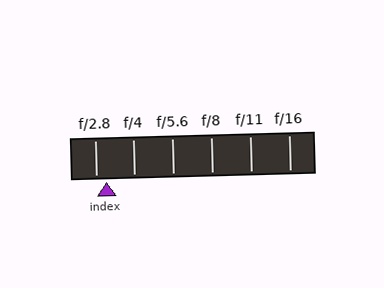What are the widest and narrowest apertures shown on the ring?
The widest aperture shown is f/2.8 and the narrowest is f/16.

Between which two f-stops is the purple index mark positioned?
The index mark is between f/2.8 and f/4.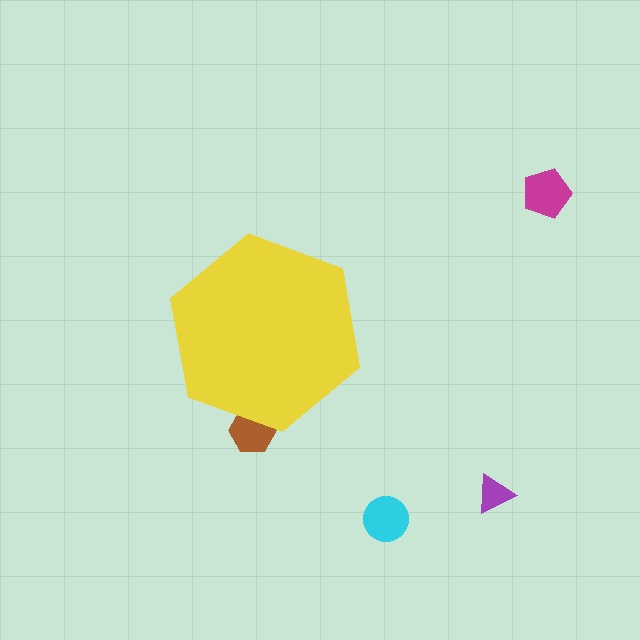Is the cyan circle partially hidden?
No, the cyan circle is fully visible.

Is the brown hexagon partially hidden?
Yes, the brown hexagon is partially hidden behind the yellow hexagon.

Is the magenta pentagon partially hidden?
No, the magenta pentagon is fully visible.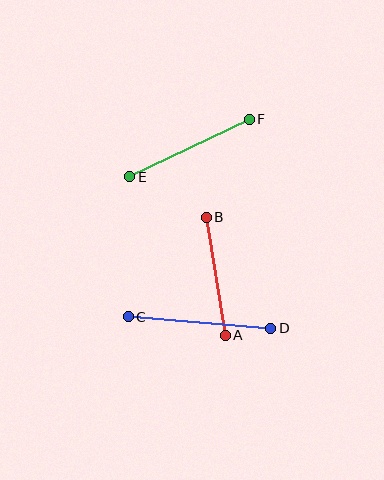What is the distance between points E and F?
The distance is approximately 133 pixels.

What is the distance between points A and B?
The distance is approximately 119 pixels.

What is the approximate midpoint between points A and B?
The midpoint is at approximately (216, 276) pixels.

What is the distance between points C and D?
The distance is approximately 143 pixels.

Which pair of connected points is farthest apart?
Points C and D are farthest apart.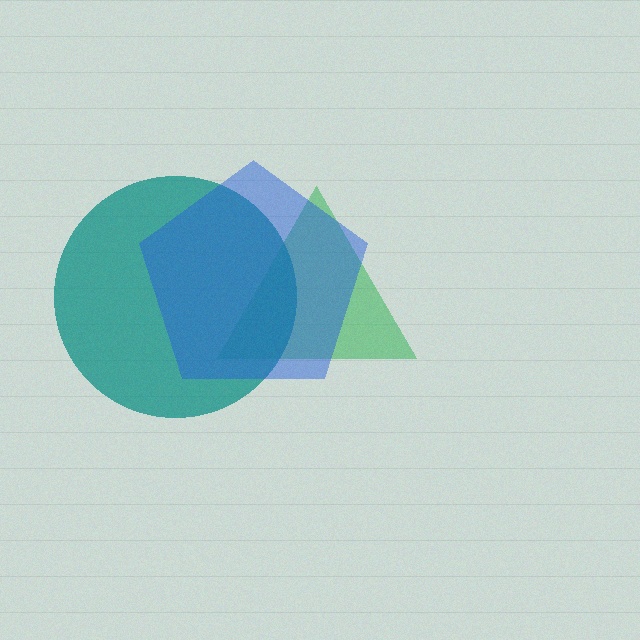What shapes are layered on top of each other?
The layered shapes are: a green triangle, a teal circle, a blue pentagon.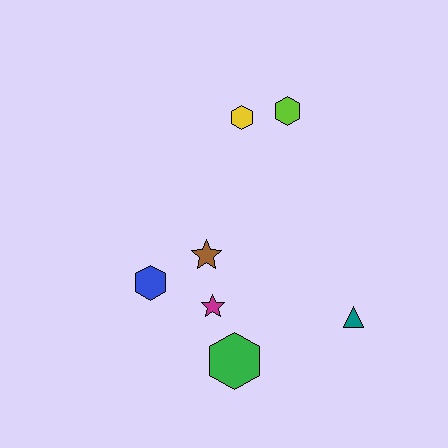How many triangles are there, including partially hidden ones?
There is 1 triangle.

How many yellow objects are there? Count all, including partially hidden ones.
There is 1 yellow object.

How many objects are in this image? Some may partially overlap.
There are 7 objects.